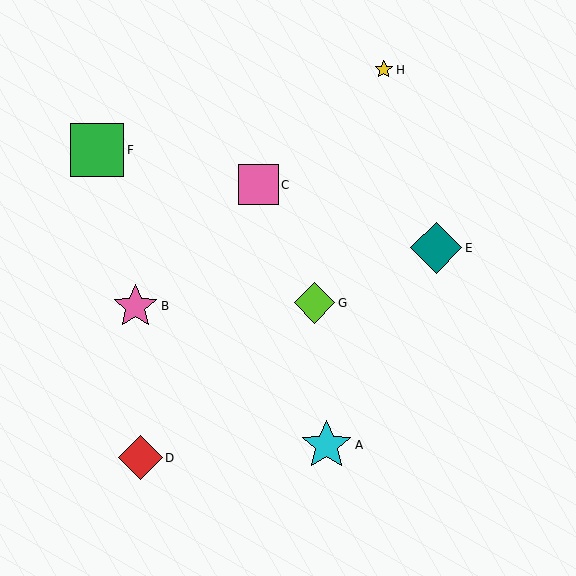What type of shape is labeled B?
Shape B is a pink star.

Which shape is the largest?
The green square (labeled F) is the largest.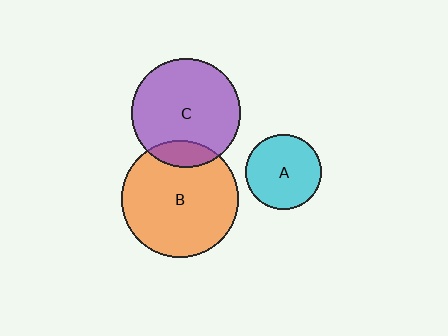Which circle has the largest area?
Circle B (orange).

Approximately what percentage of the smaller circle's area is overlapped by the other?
Approximately 15%.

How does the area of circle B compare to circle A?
Approximately 2.4 times.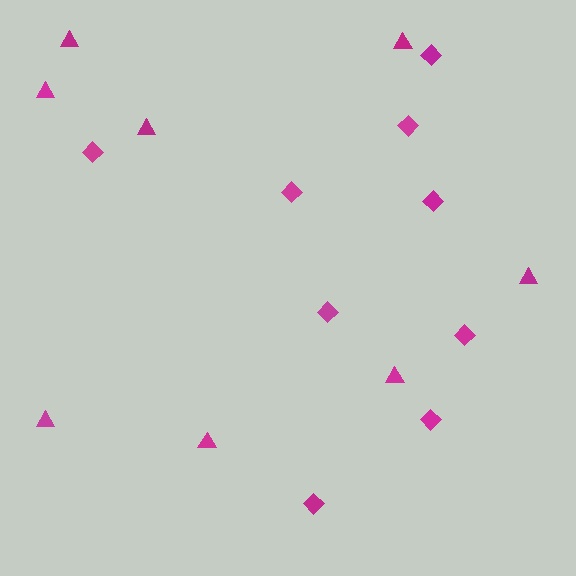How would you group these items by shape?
There are 2 groups: one group of triangles (8) and one group of diamonds (9).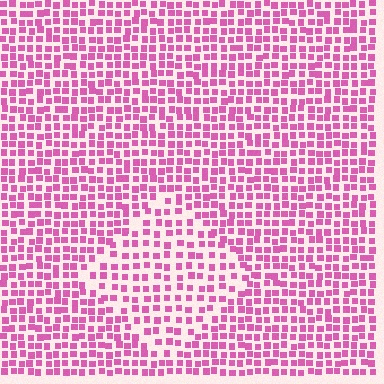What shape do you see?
I see a diamond.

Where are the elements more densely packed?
The elements are more densely packed outside the diamond boundary.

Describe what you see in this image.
The image contains small pink elements arranged at two different densities. A diamond-shaped region is visible where the elements are less densely packed than the surrounding area.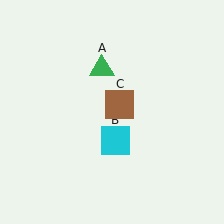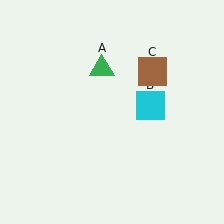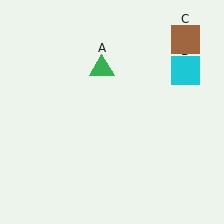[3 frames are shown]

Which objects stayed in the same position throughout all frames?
Green triangle (object A) remained stationary.